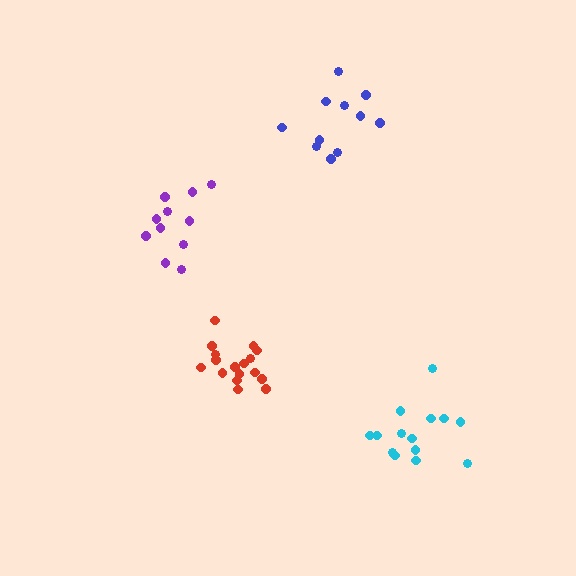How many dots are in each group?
Group 1: 17 dots, Group 2: 11 dots, Group 3: 11 dots, Group 4: 14 dots (53 total).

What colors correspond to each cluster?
The clusters are colored: red, blue, purple, cyan.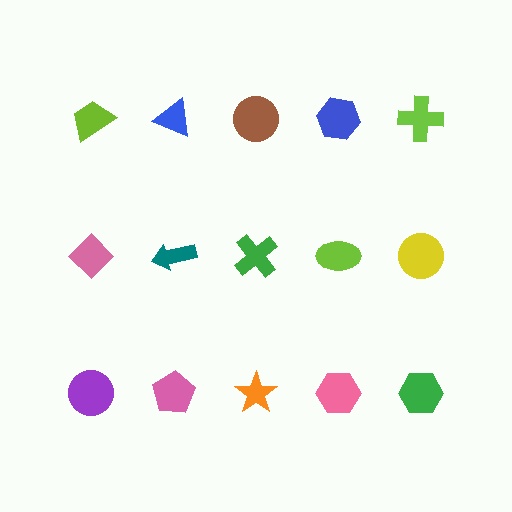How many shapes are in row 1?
5 shapes.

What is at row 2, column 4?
A lime ellipse.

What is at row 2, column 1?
A pink diamond.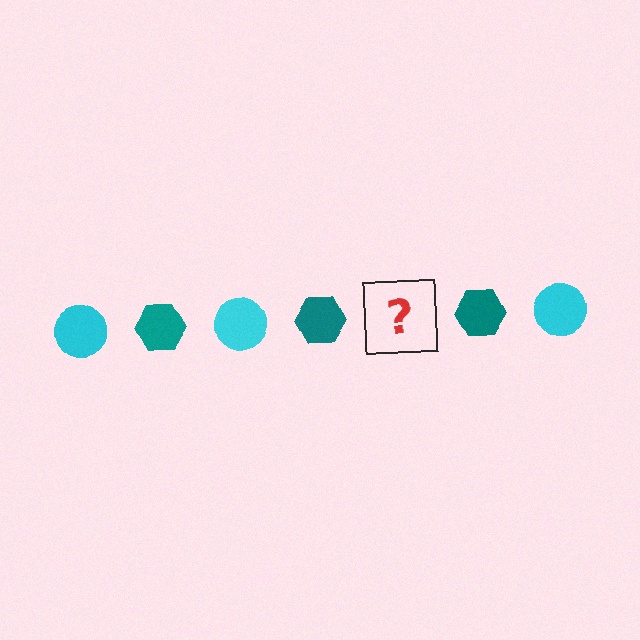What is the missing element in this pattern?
The missing element is a cyan circle.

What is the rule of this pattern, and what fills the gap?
The rule is that the pattern alternates between cyan circle and teal hexagon. The gap should be filled with a cyan circle.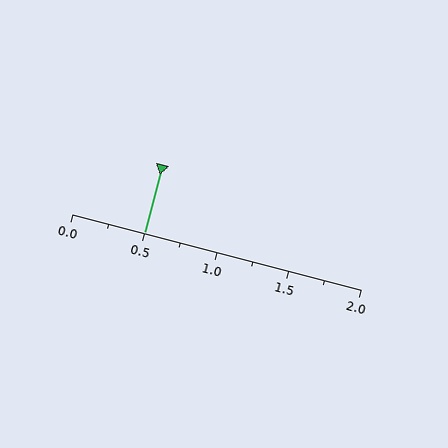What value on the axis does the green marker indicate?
The marker indicates approximately 0.5.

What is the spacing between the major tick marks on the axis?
The major ticks are spaced 0.5 apart.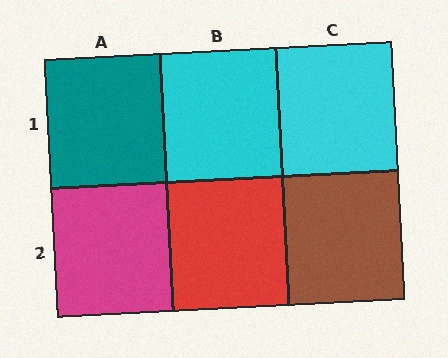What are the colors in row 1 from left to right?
Teal, cyan, cyan.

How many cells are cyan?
2 cells are cyan.